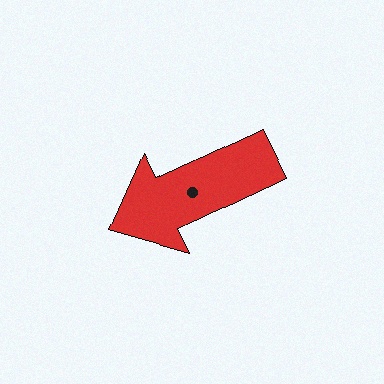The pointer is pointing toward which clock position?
Roughly 8 o'clock.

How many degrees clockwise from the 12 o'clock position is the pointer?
Approximately 245 degrees.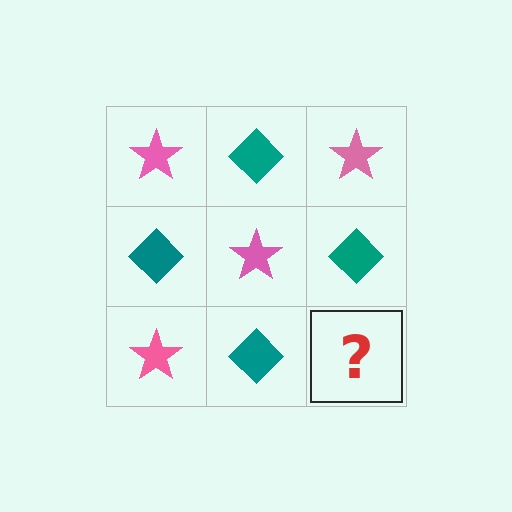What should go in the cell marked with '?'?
The missing cell should contain a pink star.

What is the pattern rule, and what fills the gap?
The rule is that it alternates pink star and teal diamond in a checkerboard pattern. The gap should be filled with a pink star.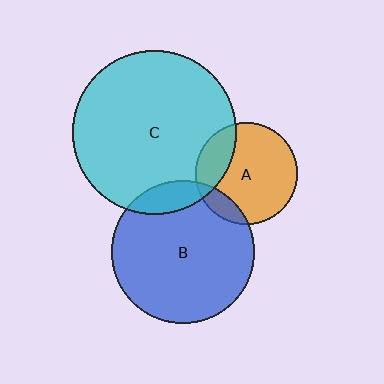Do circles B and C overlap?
Yes.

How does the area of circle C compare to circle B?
Approximately 1.3 times.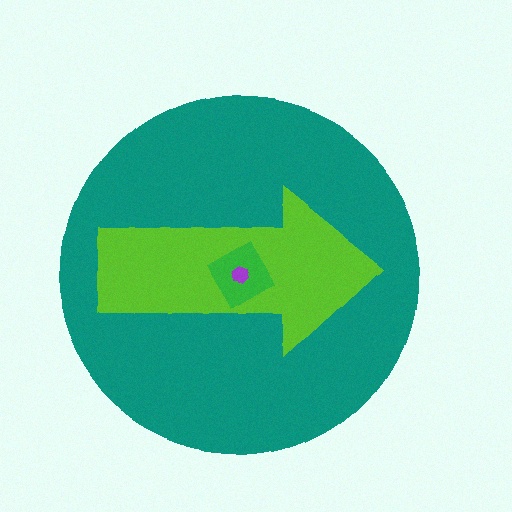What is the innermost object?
The purple hexagon.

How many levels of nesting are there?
4.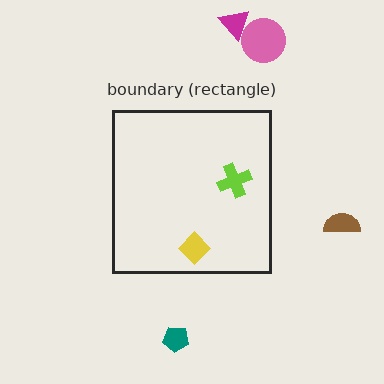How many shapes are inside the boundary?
2 inside, 4 outside.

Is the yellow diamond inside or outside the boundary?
Inside.